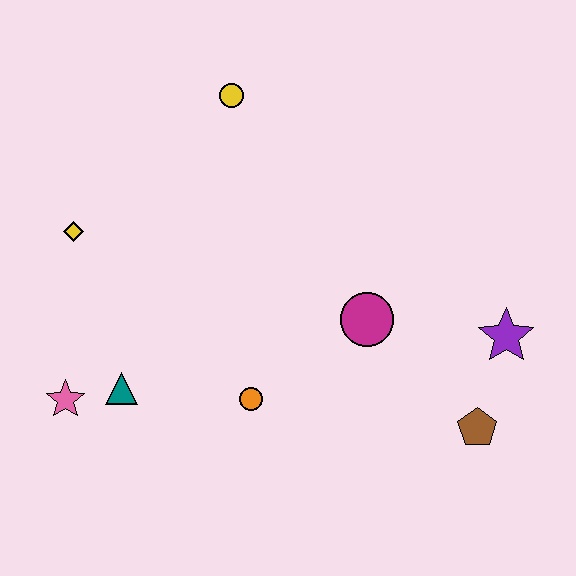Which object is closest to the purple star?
The brown pentagon is closest to the purple star.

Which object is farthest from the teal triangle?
The purple star is farthest from the teal triangle.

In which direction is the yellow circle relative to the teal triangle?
The yellow circle is above the teal triangle.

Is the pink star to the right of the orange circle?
No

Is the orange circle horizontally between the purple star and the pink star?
Yes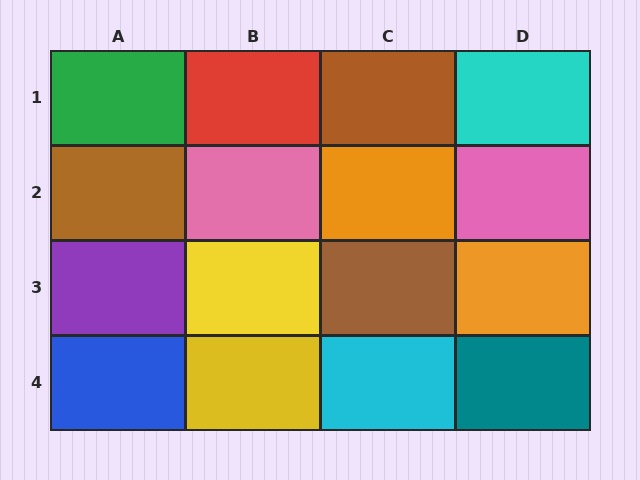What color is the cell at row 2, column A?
Brown.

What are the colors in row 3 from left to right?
Purple, yellow, brown, orange.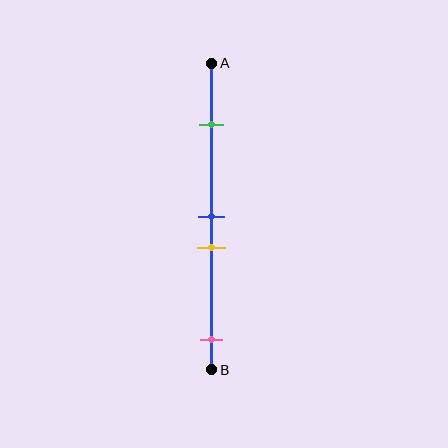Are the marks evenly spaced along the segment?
No, the marks are not evenly spaced.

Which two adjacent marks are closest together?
The blue and yellow marks are the closest adjacent pair.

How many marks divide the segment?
There are 4 marks dividing the segment.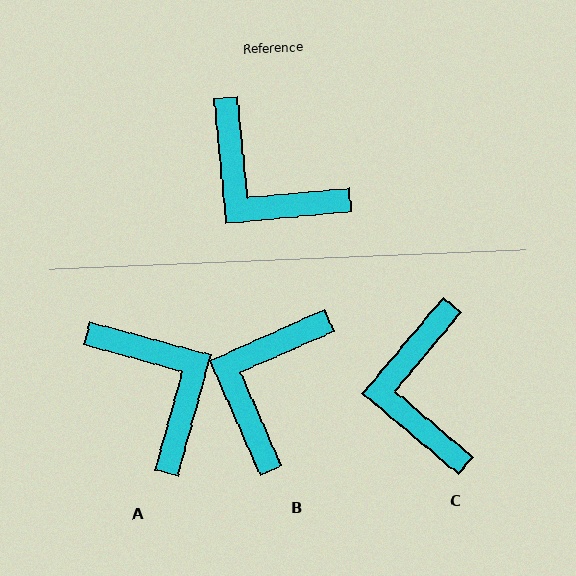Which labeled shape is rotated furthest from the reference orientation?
A, about 159 degrees away.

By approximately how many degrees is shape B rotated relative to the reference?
Approximately 72 degrees clockwise.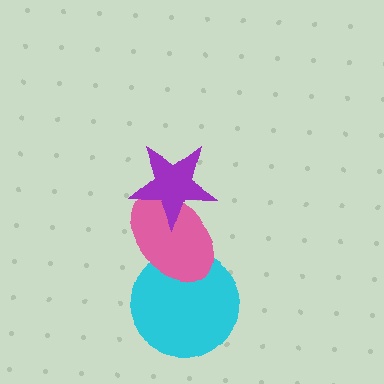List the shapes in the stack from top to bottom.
From top to bottom: the purple star, the pink ellipse, the cyan circle.